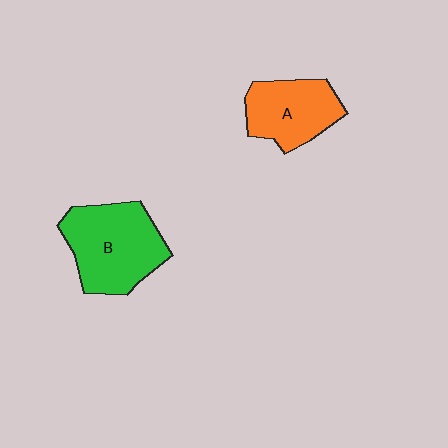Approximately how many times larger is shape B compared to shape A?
Approximately 1.4 times.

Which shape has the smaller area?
Shape A (orange).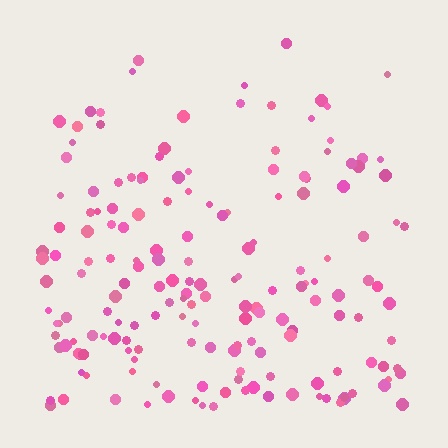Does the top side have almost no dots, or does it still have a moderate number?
Still a moderate number, just noticeably fewer than the bottom.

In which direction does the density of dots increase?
From top to bottom, with the bottom side densest.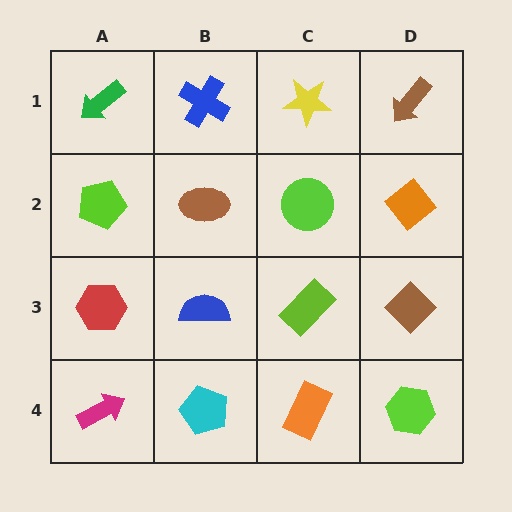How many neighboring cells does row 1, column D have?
2.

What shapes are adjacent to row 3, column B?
A brown ellipse (row 2, column B), a cyan pentagon (row 4, column B), a red hexagon (row 3, column A), a lime rectangle (row 3, column C).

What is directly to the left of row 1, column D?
A yellow star.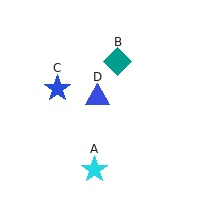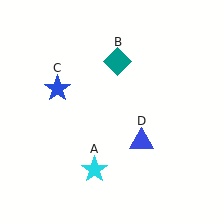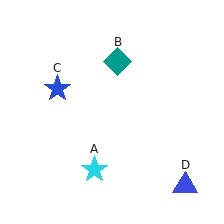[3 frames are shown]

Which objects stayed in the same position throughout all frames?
Cyan star (object A) and teal diamond (object B) and blue star (object C) remained stationary.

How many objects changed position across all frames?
1 object changed position: blue triangle (object D).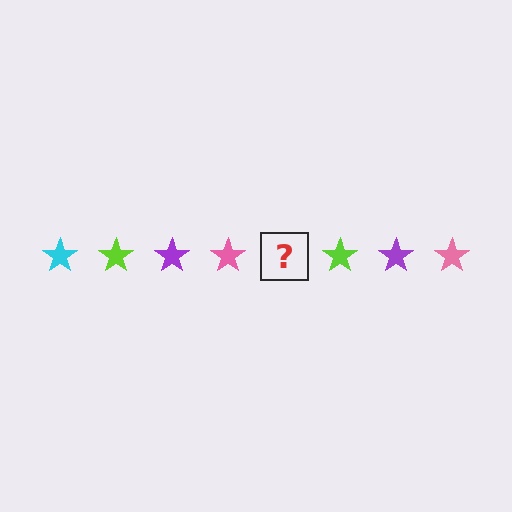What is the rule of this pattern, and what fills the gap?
The rule is that the pattern cycles through cyan, lime, purple, pink stars. The gap should be filled with a cyan star.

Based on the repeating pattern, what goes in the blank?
The blank should be a cyan star.